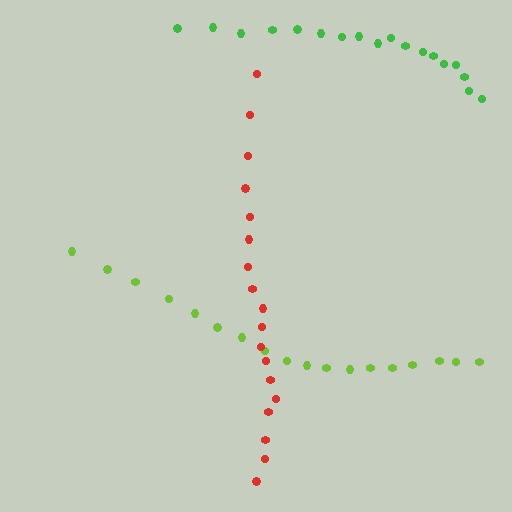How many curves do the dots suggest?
There are 3 distinct paths.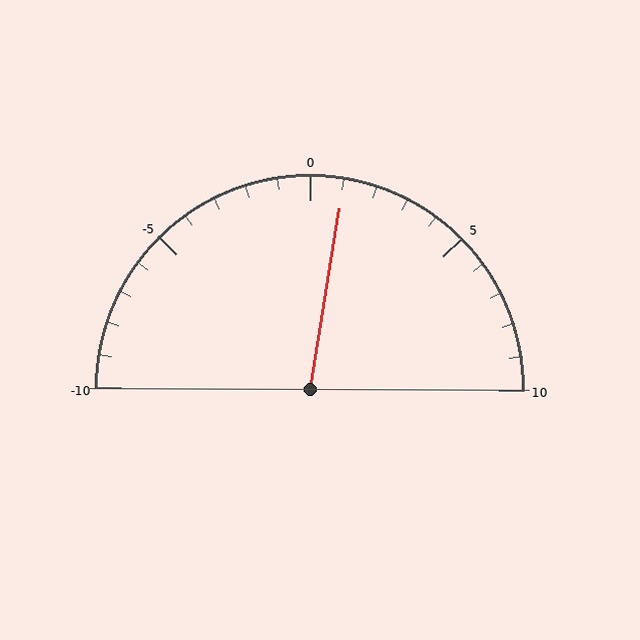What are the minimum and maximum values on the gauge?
The gauge ranges from -10 to 10.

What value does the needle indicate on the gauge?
The needle indicates approximately 1.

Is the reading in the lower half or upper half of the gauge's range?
The reading is in the upper half of the range (-10 to 10).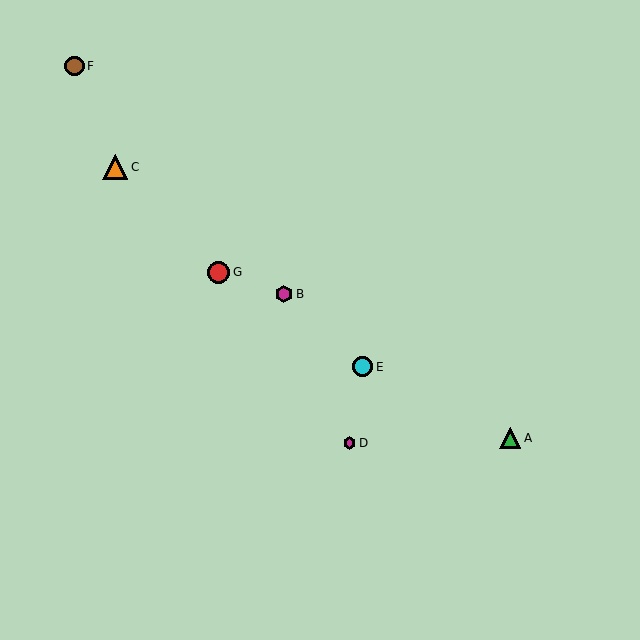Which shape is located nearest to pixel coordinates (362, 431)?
The magenta hexagon (labeled D) at (349, 443) is nearest to that location.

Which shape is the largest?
The orange triangle (labeled C) is the largest.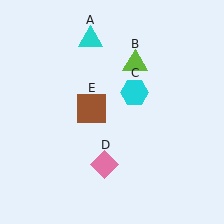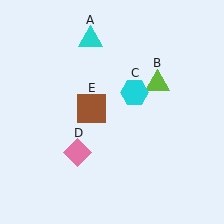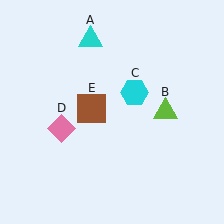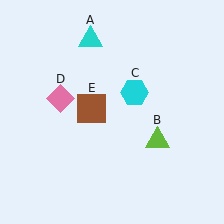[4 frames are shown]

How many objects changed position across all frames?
2 objects changed position: lime triangle (object B), pink diamond (object D).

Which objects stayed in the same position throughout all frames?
Cyan triangle (object A) and cyan hexagon (object C) and brown square (object E) remained stationary.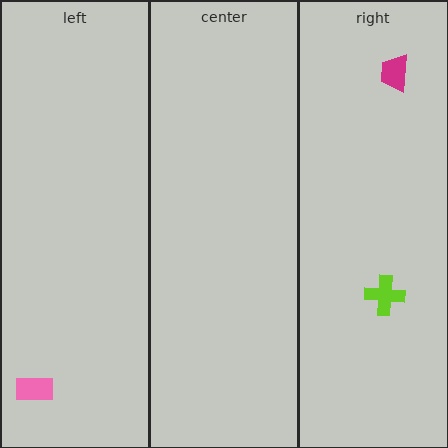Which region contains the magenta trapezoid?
The right region.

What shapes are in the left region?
The pink rectangle.